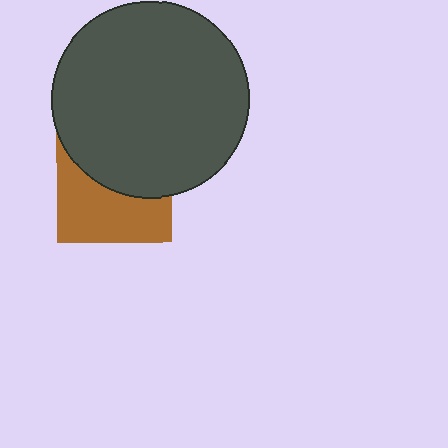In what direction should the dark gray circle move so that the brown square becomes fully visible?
The dark gray circle should move up. That is the shortest direction to clear the overlap and leave the brown square fully visible.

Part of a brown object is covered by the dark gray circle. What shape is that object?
It is a square.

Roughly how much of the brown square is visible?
About half of it is visible (roughly 50%).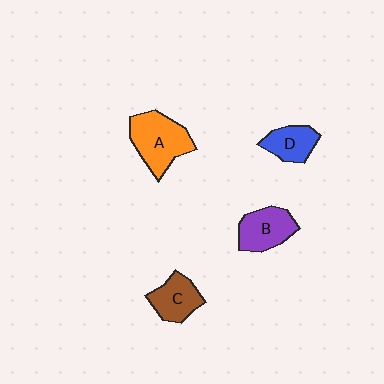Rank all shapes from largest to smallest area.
From largest to smallest: A (orange), B (purple), C (brown), D (blue).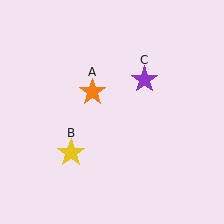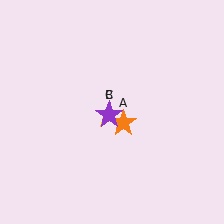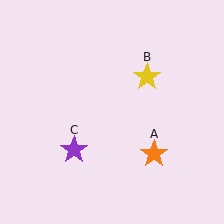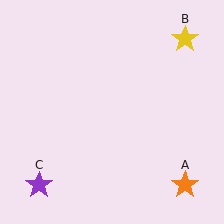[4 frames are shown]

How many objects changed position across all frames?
3 objects changed position: orange star (object A), yellow star (object B), purple star (object C).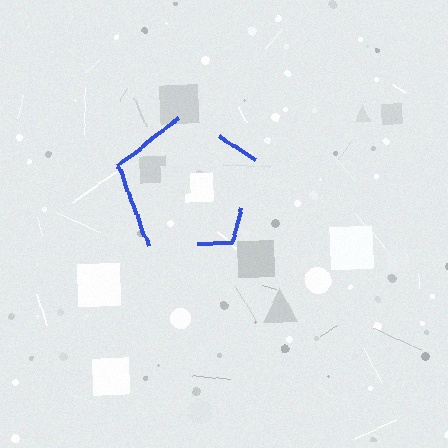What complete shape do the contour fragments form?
The contour fragments form a pentagon.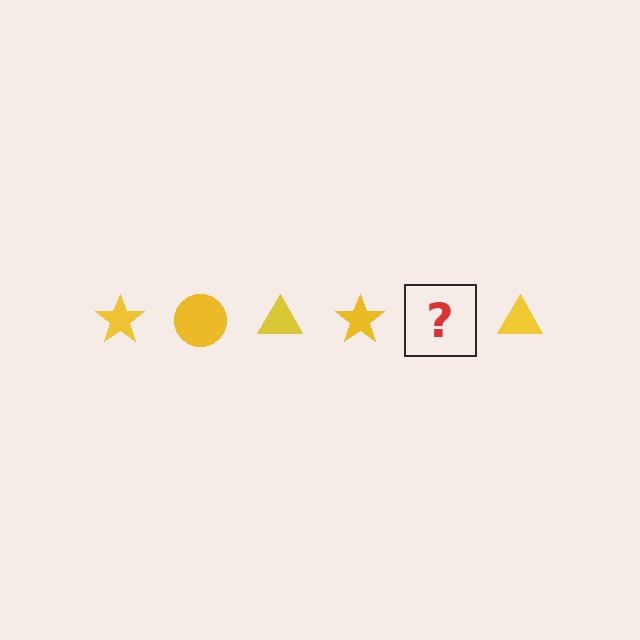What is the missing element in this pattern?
The missing element is a yellow circle.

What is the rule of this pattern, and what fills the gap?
The rule is that the pattern cycles through star, circle, triangle shapes in yellow. The gap should be filled with a yellow circle.